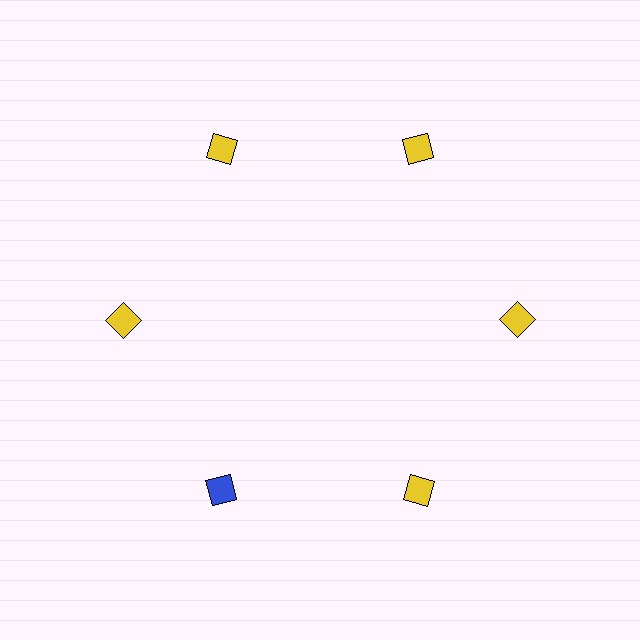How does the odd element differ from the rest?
It has a different color: blue instead of yellow.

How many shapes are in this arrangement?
There are 6 shapes arranged in a ring pattern.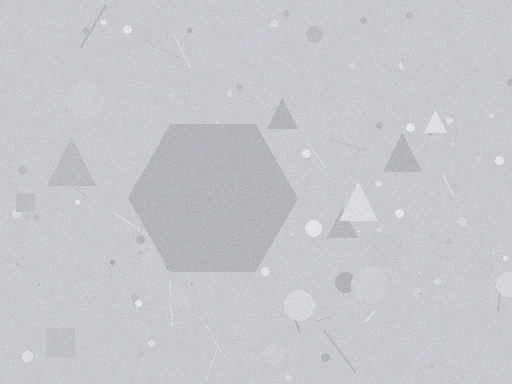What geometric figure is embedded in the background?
A hexagon is embedded in the background.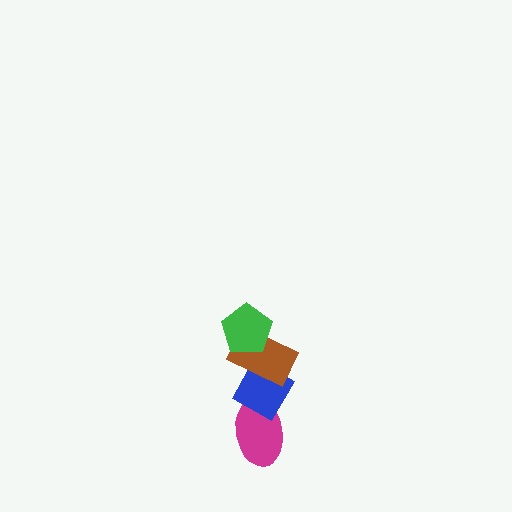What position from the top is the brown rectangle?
The brown rectangle is 2nd from the top.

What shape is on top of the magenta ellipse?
The blue diamond is on top of the magenta ellipse.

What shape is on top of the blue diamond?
The brown rectangle is on top of the blue diamond.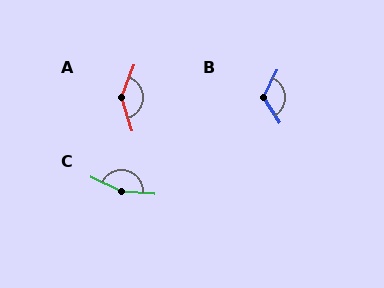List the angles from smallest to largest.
B (122°), A (141°), C (158°).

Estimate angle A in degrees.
Approximately 141 degrees.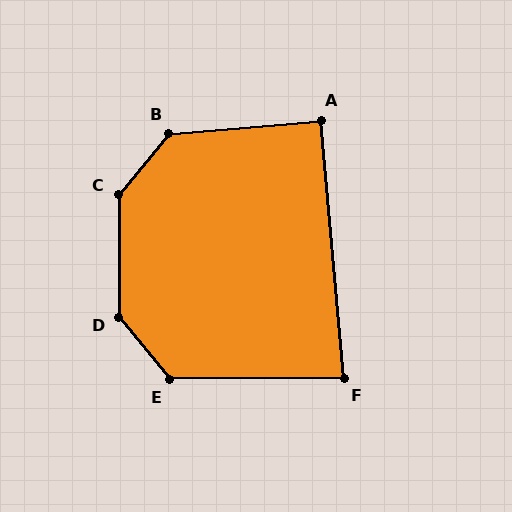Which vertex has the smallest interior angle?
F, at approximately 85 degrees.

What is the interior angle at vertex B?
Approximately 134 degrees (obtuse).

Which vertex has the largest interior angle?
C, at approximately 141 degrees.